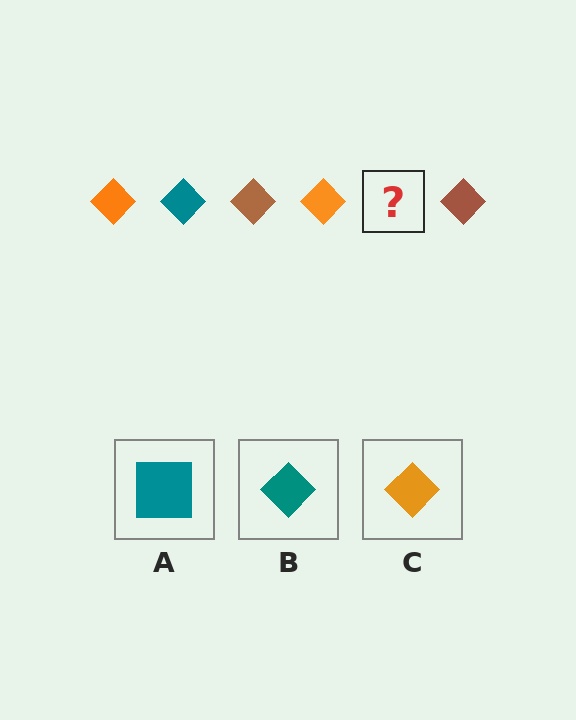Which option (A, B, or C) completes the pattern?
B.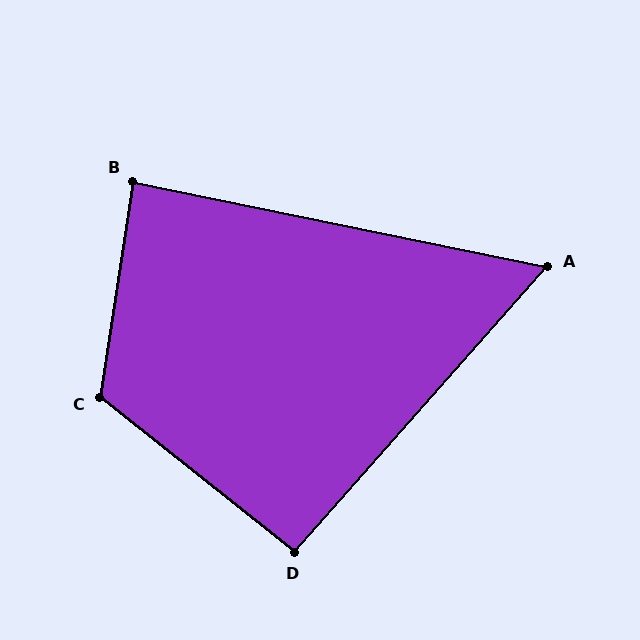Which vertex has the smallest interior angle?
A, at approximately 60 degrees.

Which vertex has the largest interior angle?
C, at approximately 120 degrees.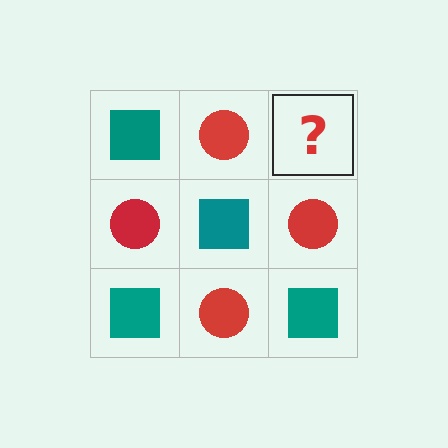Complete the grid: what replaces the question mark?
The question mark should be replaced with a teal square.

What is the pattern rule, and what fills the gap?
The rule is that it alternates teal square and red circle in a checkerboard pattern. The gap should be filled with a teal square.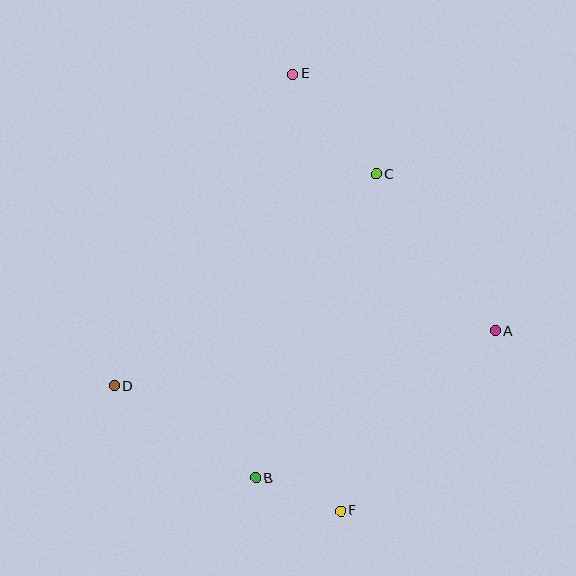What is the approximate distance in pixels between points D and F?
The distance between D and F is approximately 259 pixels.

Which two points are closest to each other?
Points B and F are closest to each other.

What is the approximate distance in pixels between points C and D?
The distance between C and D is approximately 337 pixels.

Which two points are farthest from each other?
Points E and F are farthest from each other.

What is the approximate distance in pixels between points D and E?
The distance between D and E is approximately 359 pixels.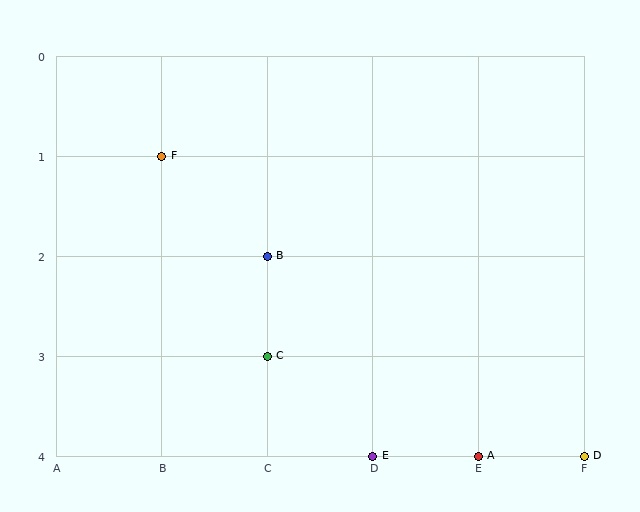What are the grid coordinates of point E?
Point E is at grid coordinates (D, 4).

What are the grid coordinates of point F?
Point F is at grid coordinates (B, 1).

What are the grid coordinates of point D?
Point D is at grid coordinates (F, 4).